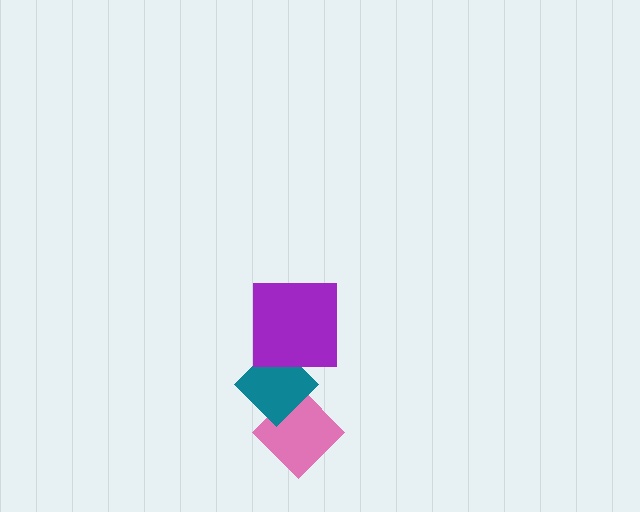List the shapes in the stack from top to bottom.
From top to bottom: the purple square, the teal diamond, the pink diamond.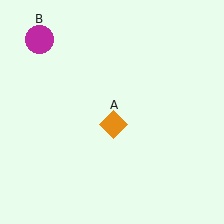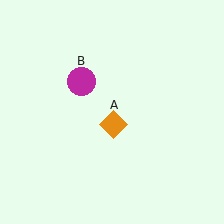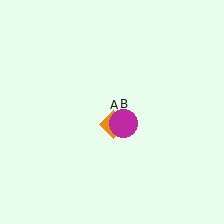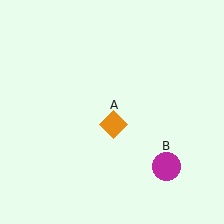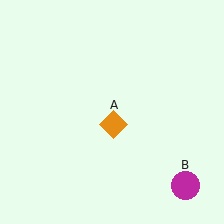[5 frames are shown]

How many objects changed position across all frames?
1 object changed position: magenta circle (object B).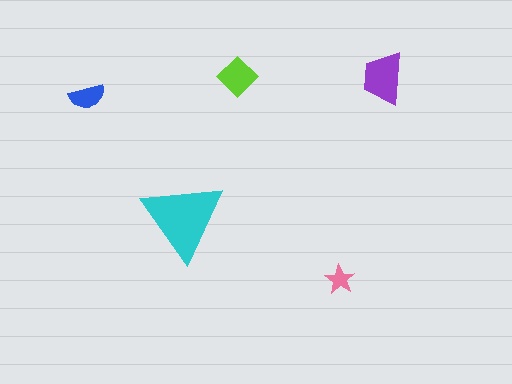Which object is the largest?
The cyan triangle.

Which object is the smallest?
The pink star.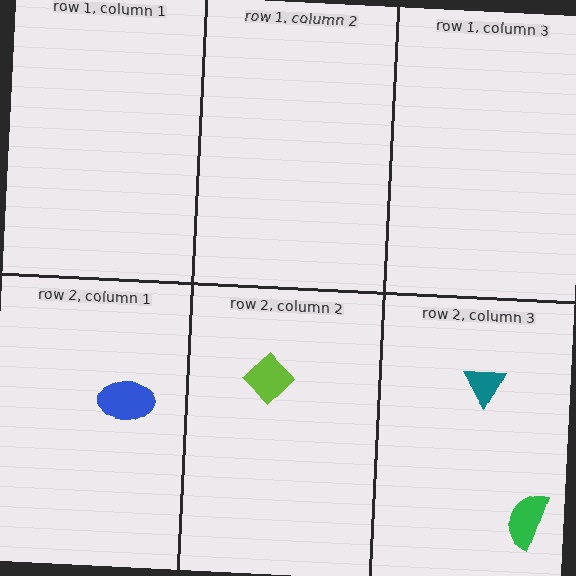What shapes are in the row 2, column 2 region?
The lime diamond.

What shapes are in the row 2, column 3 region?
The teal triangle, the green semicircle.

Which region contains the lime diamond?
The row 2, column 2 region.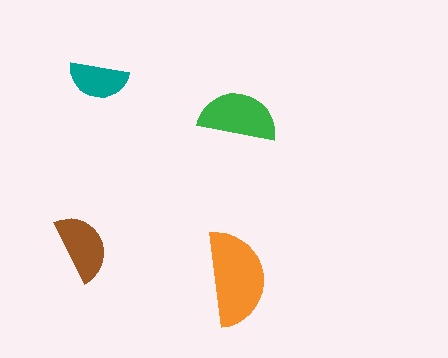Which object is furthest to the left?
The brown semicircle is leftmost.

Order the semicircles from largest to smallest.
the orange one, the green one, the brown one, the teal one.